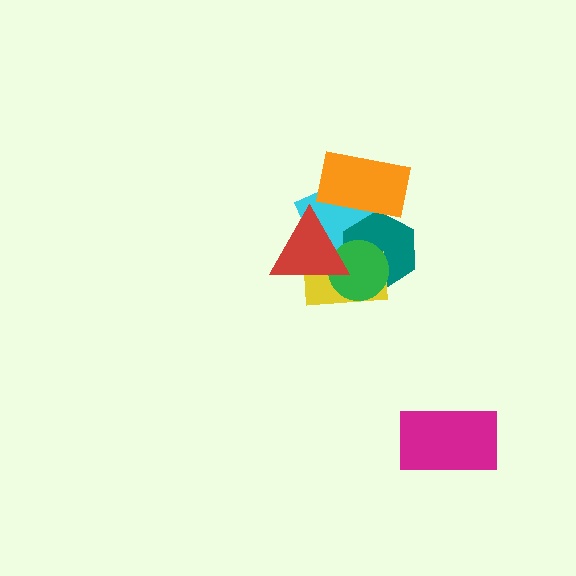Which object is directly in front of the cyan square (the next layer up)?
The teal hexagon is directly in front of the cyan square.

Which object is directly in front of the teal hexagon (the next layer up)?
The orange rectangle is directly in front of the teal hexagon.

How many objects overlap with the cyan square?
5 objects overlap with the cyan square.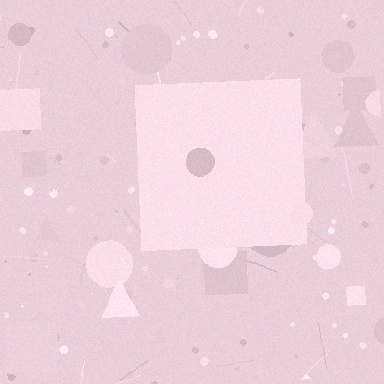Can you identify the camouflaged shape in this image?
The camouflaged shape is a square.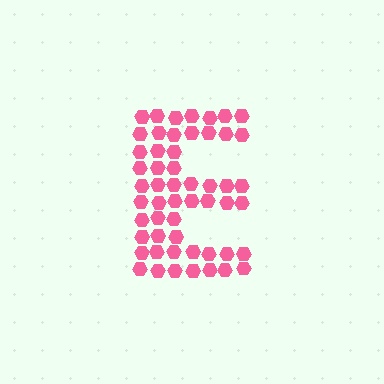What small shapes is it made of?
It is made of small hexagons.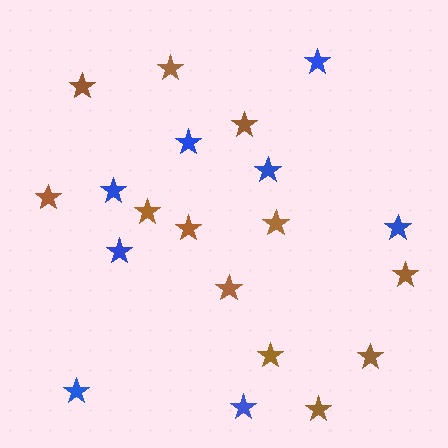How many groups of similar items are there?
There are 2 groups: one group of blue stars (8) and one group of brown stars (12).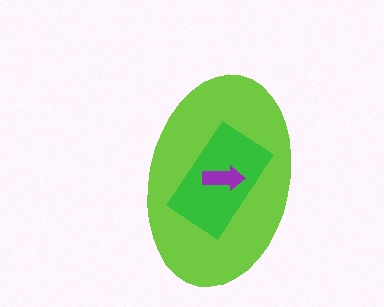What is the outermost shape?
The lime ellipse.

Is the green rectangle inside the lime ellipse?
Yes.